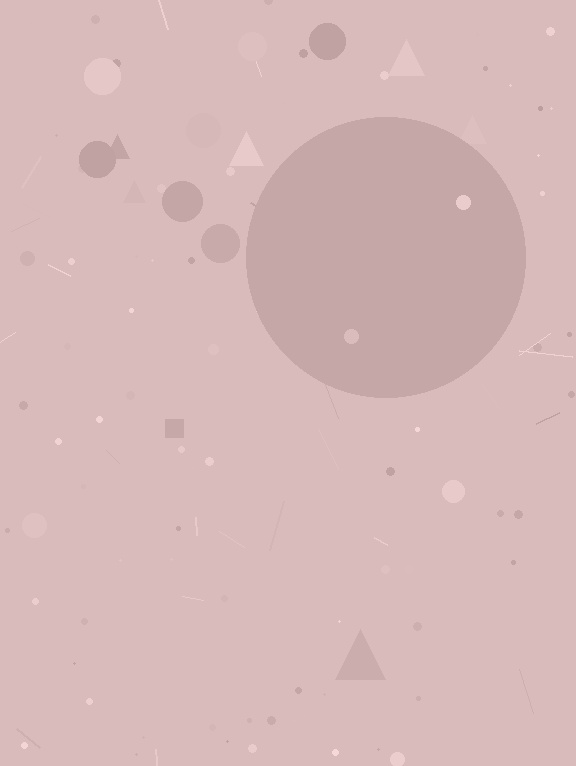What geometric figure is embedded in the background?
A circle is embedded in the background.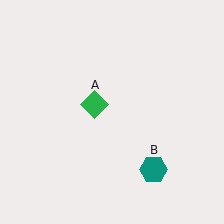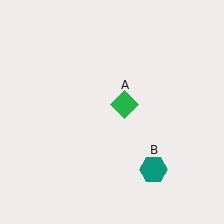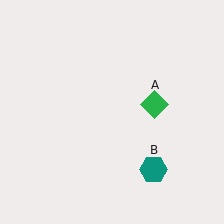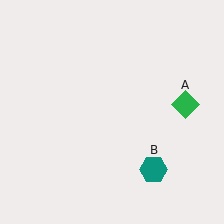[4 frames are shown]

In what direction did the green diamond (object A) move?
The green diamond (object A) moved right.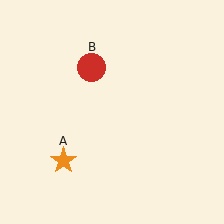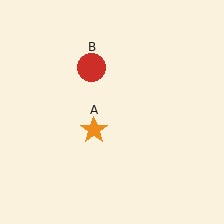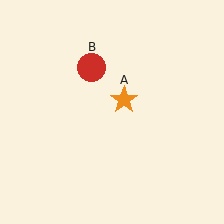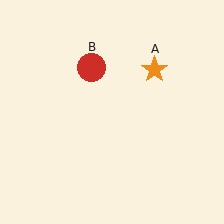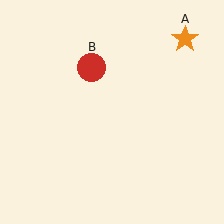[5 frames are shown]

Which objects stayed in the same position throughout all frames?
Red circle (object B) remained stationary.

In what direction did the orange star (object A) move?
The orange star (object A) moved up and to the right.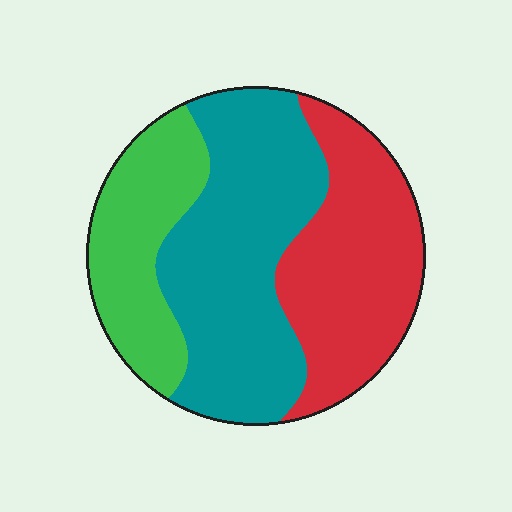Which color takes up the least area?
Green, at roughly 25%.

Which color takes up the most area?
Teal, at roughly 45%.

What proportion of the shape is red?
Red takes up about one third (1/3) of the shape.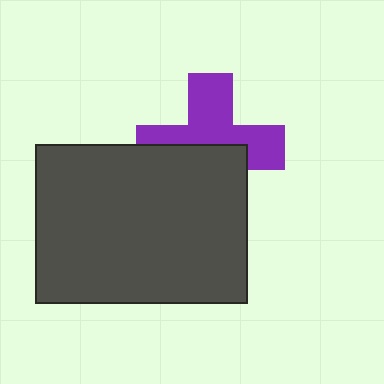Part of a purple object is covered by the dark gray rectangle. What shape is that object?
It is a cross.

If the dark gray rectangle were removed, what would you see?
You would see the complete purple cross.